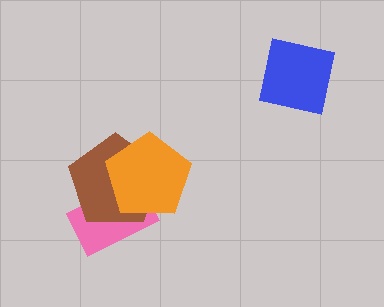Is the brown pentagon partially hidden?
Yes, it is partially covered by another shape.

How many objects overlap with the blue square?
0 objects overlap with the blue square.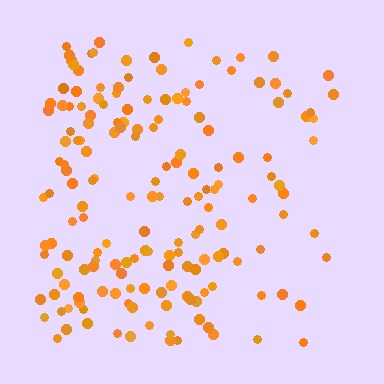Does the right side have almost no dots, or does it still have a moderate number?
Still a moderate number, just noticeably fewer than the left.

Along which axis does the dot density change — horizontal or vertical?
Horizontal.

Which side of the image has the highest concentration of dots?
The left.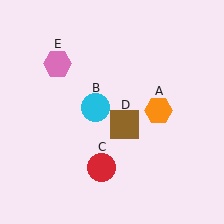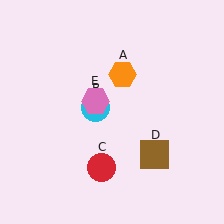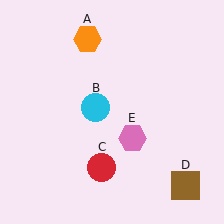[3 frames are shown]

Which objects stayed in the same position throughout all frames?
Cyan circle (object B) and red circle (object C) remained stationary.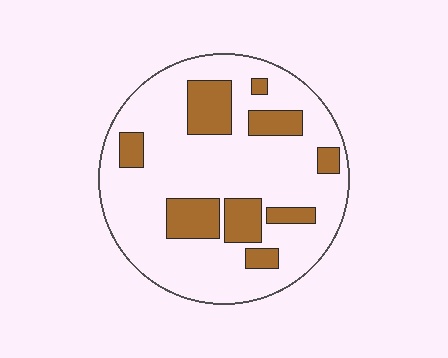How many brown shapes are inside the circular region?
9.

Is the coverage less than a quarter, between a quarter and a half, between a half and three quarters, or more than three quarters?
Less than a quarter.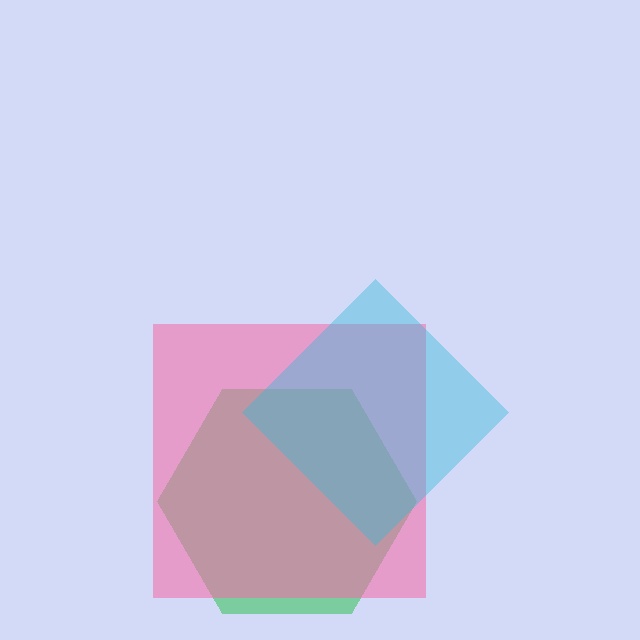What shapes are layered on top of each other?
The layered shapes are: a green hexagon, a pink square, a cyan diamond.